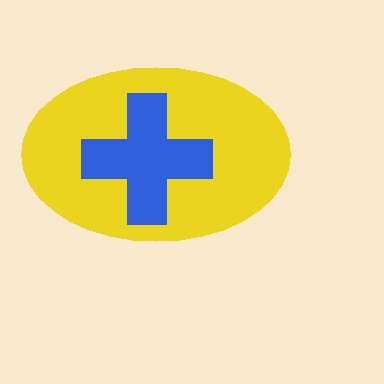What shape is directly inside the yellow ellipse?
The blue cross.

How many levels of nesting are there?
2.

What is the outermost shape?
The yellow ellipse.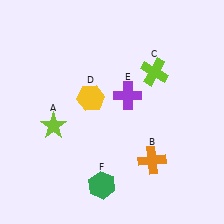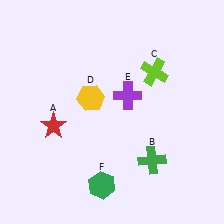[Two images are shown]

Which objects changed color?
A changed from lime to red. B changed from orange to green.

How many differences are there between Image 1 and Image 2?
There are 2 differences between the two images.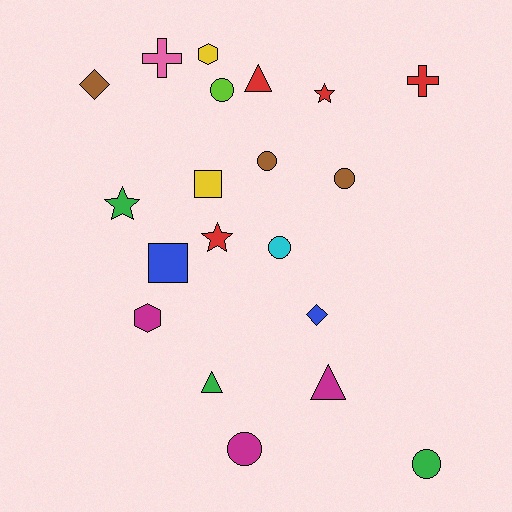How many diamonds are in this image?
There are 2 diamonds.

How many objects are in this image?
There are 20 objects.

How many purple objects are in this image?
There are no purple objects.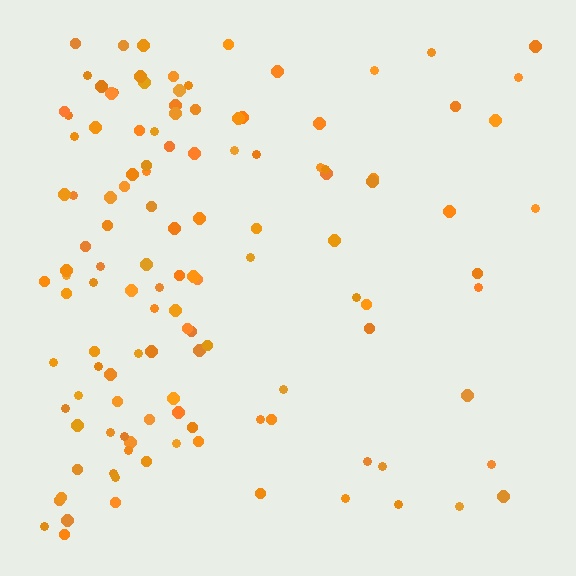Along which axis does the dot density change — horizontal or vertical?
Horizontal.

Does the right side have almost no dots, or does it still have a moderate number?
Still a moderate number, just noticeably fewer than the left.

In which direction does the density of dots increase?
From right to left, with the left side densest.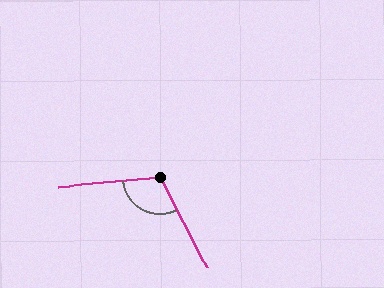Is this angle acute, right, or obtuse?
It is obtuse.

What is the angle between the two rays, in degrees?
Approximately 112 degrees.